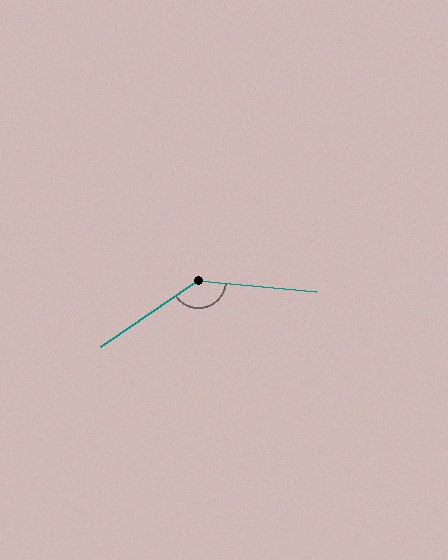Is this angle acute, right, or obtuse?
It is obtuse.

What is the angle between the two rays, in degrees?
Approximately 140 degrees.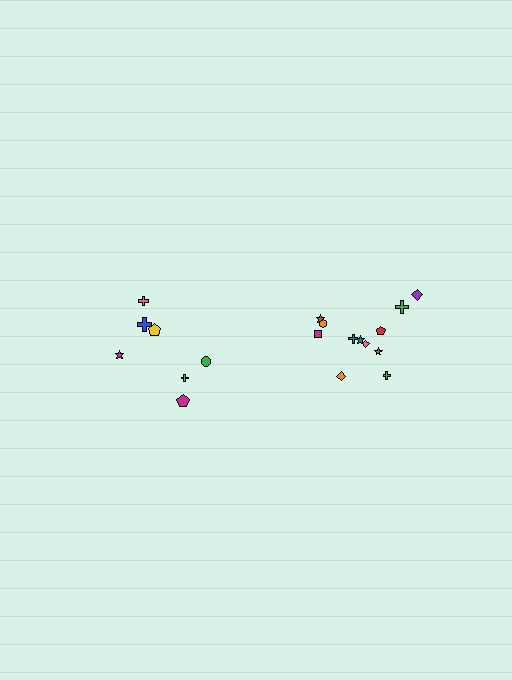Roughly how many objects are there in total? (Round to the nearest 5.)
Roughly 20 objects in total.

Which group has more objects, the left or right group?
The right group.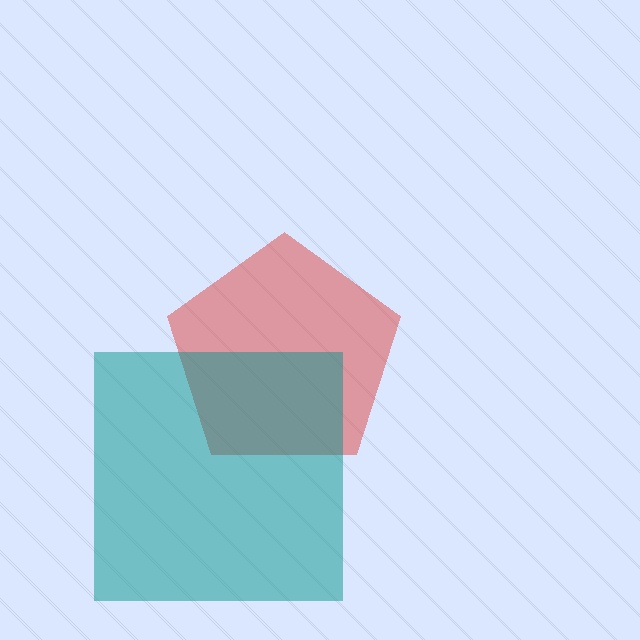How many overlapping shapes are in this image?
There are 2 overlapping shapes in the image.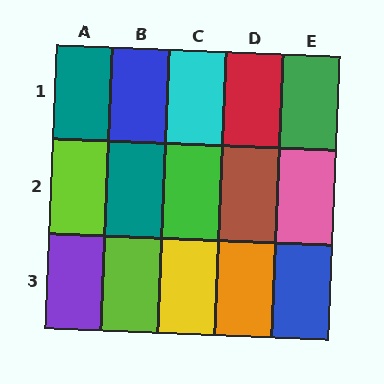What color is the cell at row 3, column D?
Orange.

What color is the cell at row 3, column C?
Yellow.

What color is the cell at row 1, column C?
Cyan.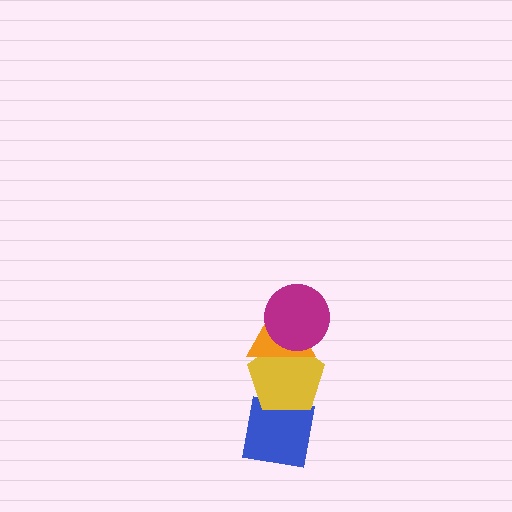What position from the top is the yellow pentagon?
The yellow pentagon is 3rd from the top.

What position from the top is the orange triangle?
The orange triangle is 2nd from the top.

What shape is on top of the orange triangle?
The magenta circle is on top of the orange triangle.